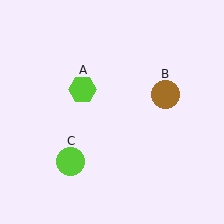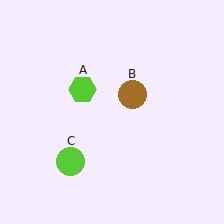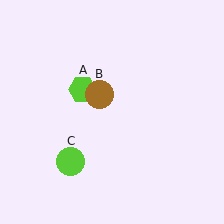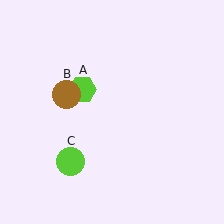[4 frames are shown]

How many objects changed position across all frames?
1 object changed position: brown circle (object B).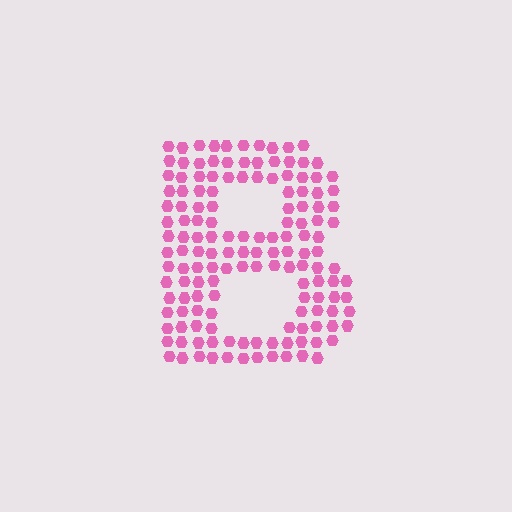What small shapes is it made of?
It is made of small hexagons.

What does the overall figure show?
The overall figure shows the letter B.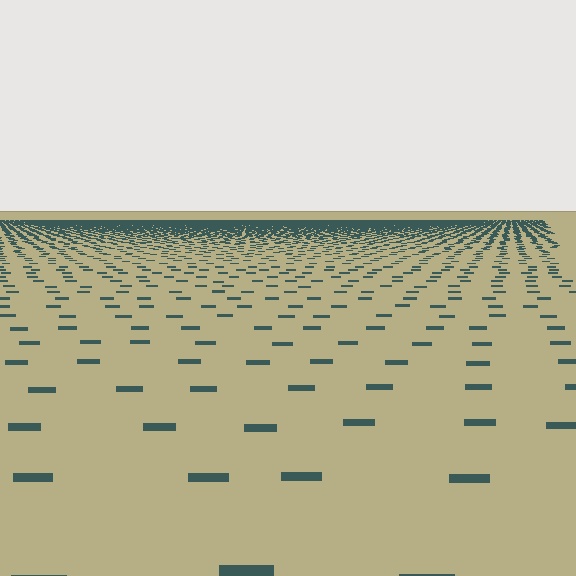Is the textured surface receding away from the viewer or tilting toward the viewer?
The surface is receding away from the viewer. Texture elements get smaller and denser toward the top.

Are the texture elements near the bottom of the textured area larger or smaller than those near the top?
Larger. Near the bottom, elements are closer to the viewer and appear at a bigger on-screen size.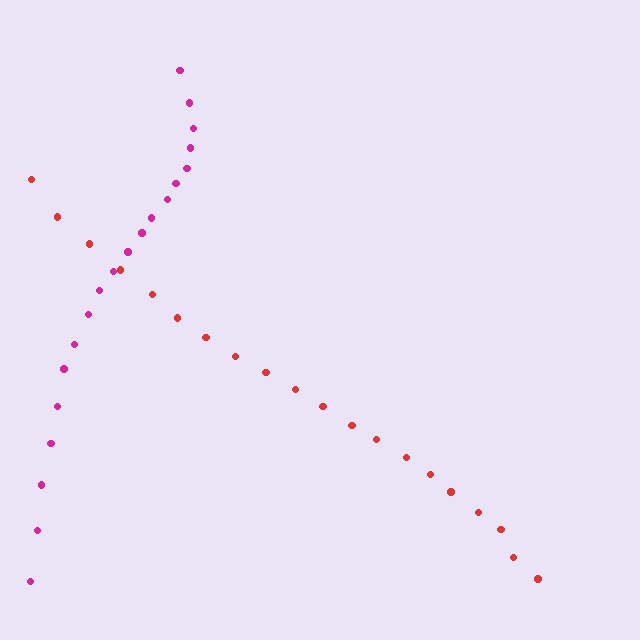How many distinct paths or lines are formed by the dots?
There are 2 distinct paths.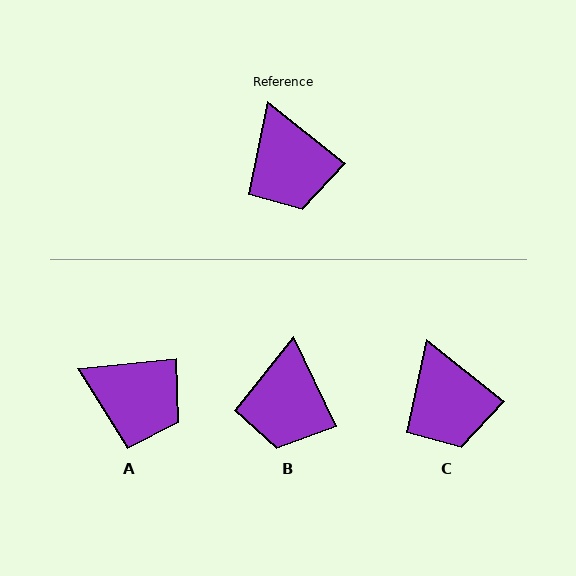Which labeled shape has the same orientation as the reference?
C.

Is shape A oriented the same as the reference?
No, it is off by about 44 degrees.